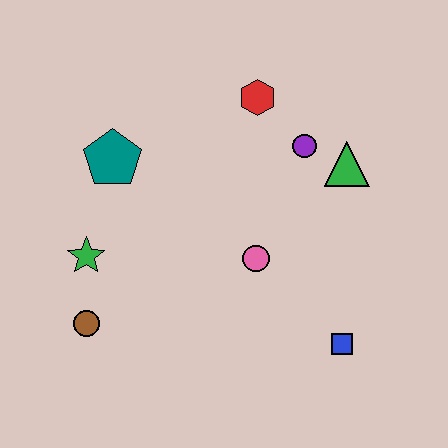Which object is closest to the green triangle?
The purple circle is closest to the green triangle.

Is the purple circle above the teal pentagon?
Yes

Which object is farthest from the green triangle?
The brown circle is farthest from the green triangle.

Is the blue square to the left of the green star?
No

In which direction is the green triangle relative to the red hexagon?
The green triangle is to the right of the red hexagon.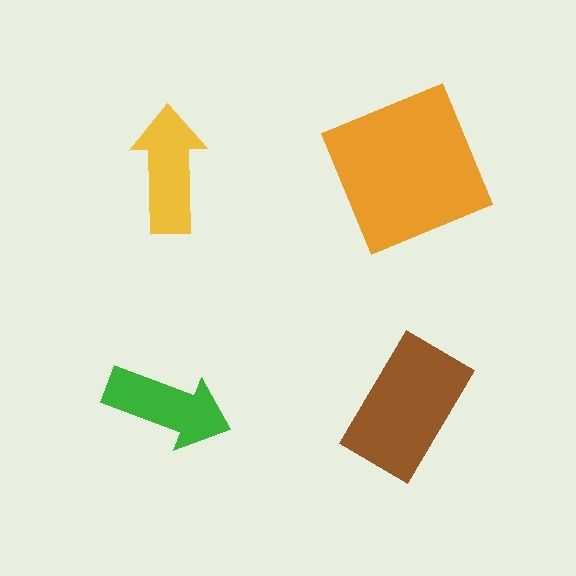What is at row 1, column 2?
An orange square.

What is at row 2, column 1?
A green arrow.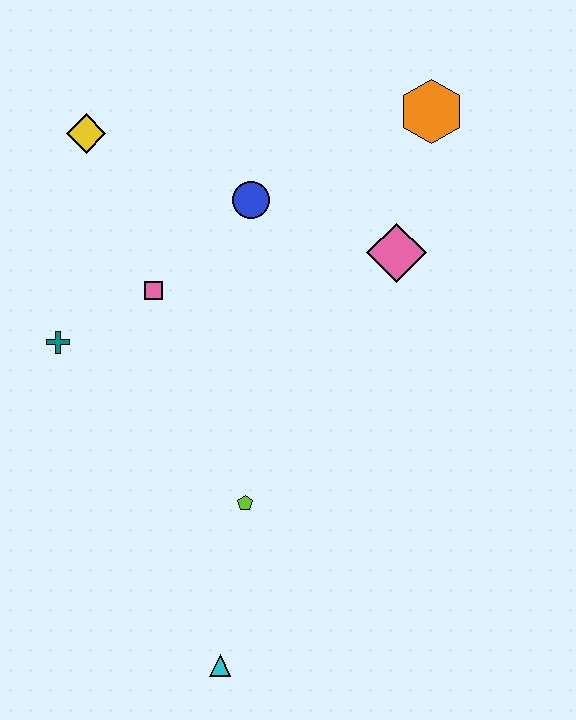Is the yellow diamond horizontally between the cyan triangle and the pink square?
No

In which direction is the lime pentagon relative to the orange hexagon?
The lime pentagon is below the orange hexagon.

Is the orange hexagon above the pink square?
Yes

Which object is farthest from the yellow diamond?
The cyan triangle is farthest from the yellow diamond.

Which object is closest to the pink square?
The teal cross is closest to the pink square.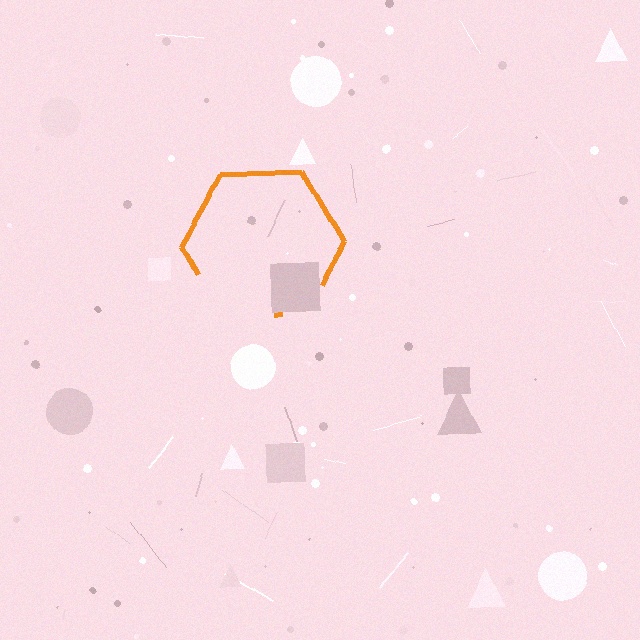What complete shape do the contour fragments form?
The contour fragments form a hexagon.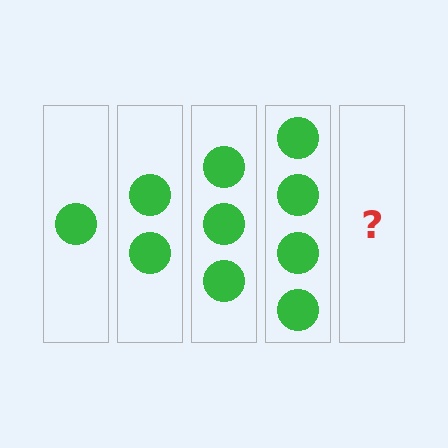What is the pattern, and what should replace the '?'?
The pattern is that each step adds one more circle. The '?' should be 5 circles.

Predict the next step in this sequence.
The next step is 5 circles.